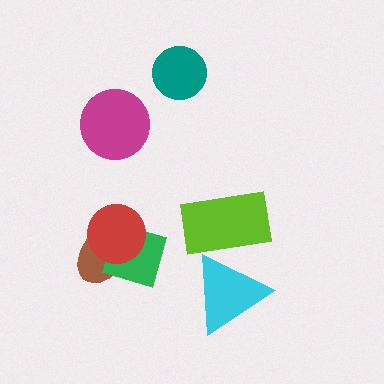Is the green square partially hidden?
Yes, it is partially covered by another shape.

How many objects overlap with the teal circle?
0 objects overlap with the teal circle.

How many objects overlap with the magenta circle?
0 objects overlap with the magenta circle.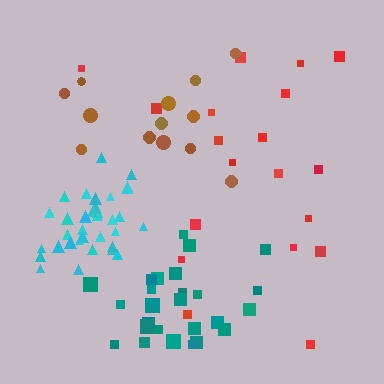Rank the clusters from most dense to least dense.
cyan, teal, brown, red.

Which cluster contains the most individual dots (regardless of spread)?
Cyan (35).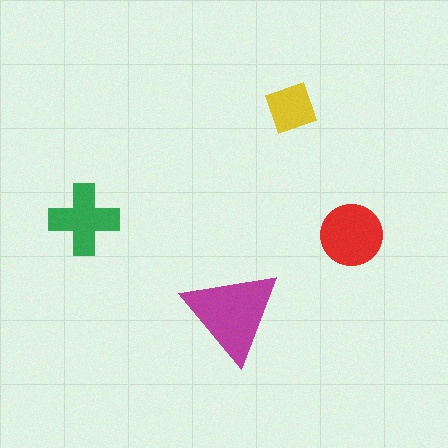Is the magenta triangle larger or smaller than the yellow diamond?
Larger.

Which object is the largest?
The magenta triangle.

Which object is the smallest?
The yellow diamond.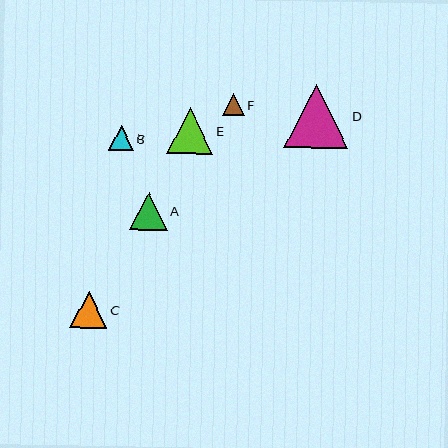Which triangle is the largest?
Triangle D is the largest with a size of approximately 64 pixels.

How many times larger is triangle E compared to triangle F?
Triangle E is approximately 2.1 times the size of triangle F.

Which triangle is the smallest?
Triangle F is the smallest with a size of approximately 22 pixels.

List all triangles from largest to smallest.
From largest to smallest: D, E, A, C, B, F.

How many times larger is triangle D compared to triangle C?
Triangle D is approximately 1.7 times the size of triangle C.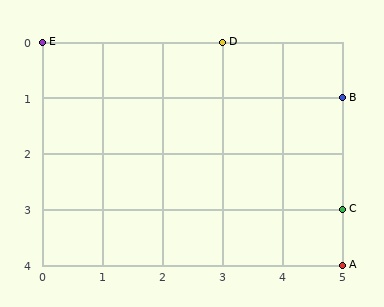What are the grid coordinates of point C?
Point C is at grid coordinates (5, 3).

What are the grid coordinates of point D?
Point D is at grid coordinates (3, 0).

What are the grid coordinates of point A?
Point A is at grid coordinates (5, 4).